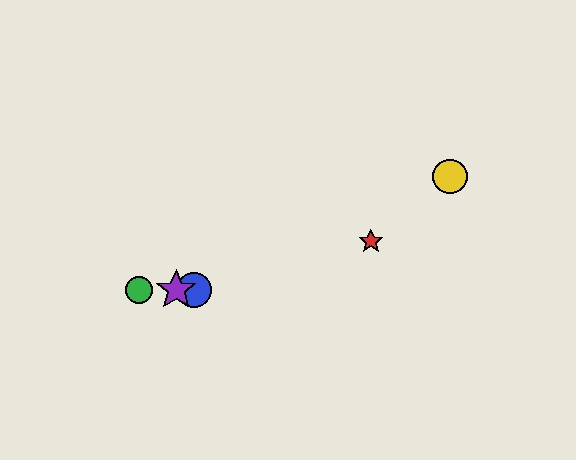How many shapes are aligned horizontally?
3 shapes (the blue circle, the green circle, the purple star) are aligned horizontally.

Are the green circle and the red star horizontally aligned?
No, the green circle is at y≈290 and the red star is at y≈241.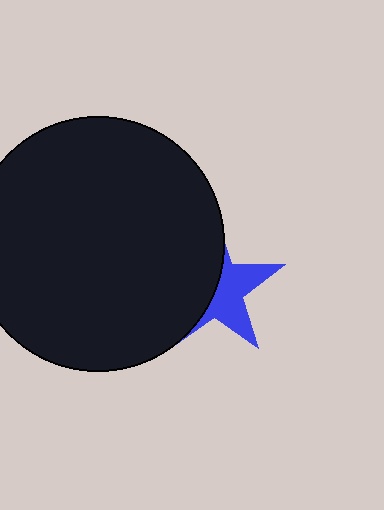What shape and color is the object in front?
The object in front is a black circle.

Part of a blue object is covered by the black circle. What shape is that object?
It is a star.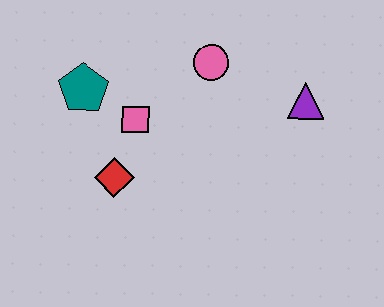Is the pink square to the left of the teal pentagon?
No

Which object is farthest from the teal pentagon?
The purple triangle is farthest from the teal pentagon.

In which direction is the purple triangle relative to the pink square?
The purple triangle is to the right of the pink square.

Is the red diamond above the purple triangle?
No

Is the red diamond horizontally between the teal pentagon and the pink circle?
Yes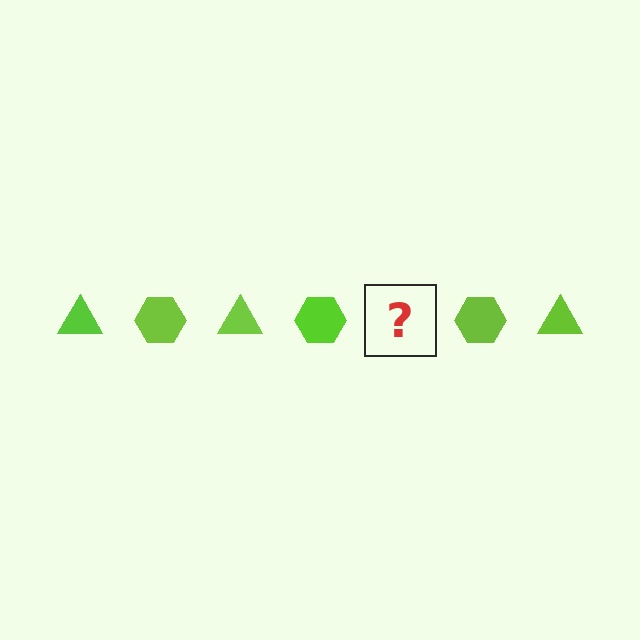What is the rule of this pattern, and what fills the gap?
The rule is that the pattern cycles through triangle, hexagon shapes in lime. The gap should be filled with a lime triangle.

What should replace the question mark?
The question mark should be replaced with a lime triangle.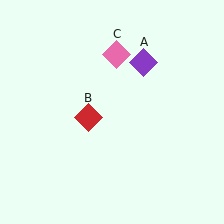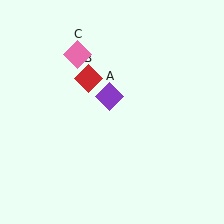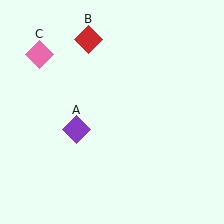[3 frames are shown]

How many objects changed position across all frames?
3 objects changed position: purple diamond (object A), red diamond (object B), pink diamond (object C).